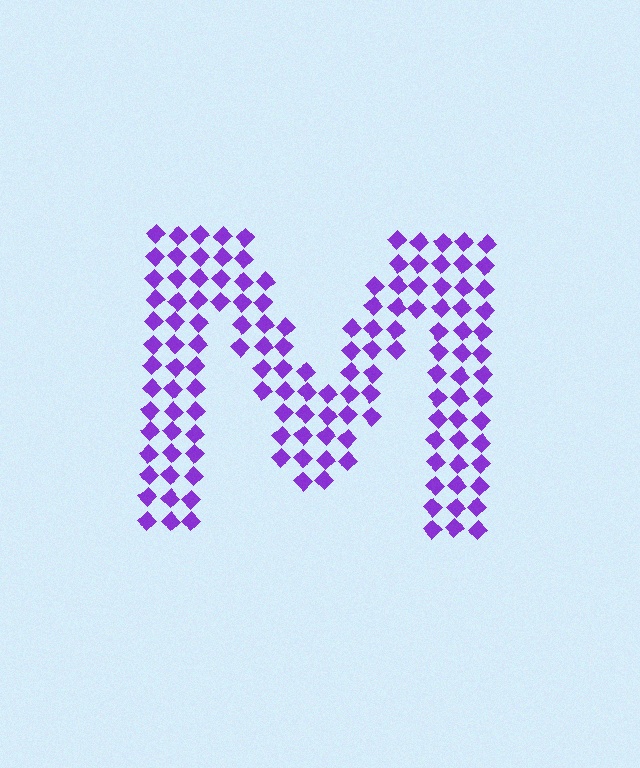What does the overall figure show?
The overall figure shows the letter M.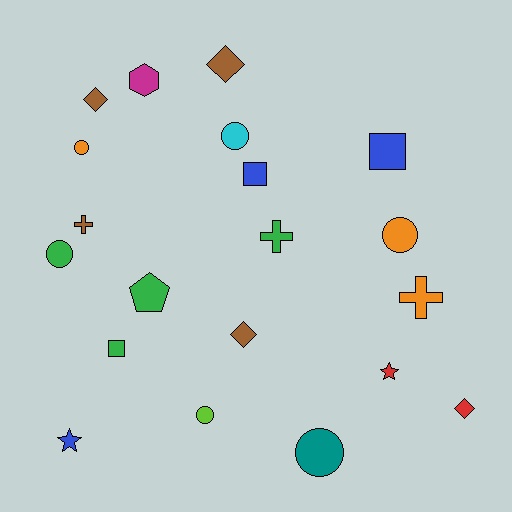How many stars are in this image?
There are 2 stars.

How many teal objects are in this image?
There is 1 teal object.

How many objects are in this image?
There are 20 objects.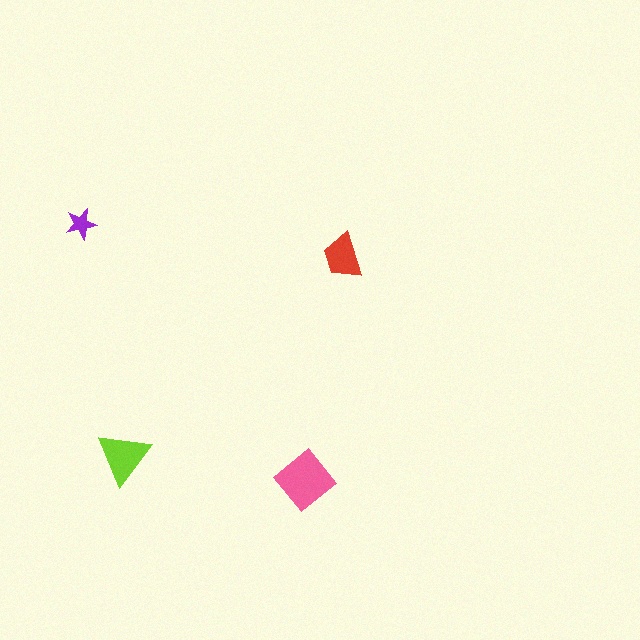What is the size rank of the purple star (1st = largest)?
4th.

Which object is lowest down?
The pink diamond is bottommost.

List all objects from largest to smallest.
The pink diamond, the lime triangle, the red trapezoid, the purple star.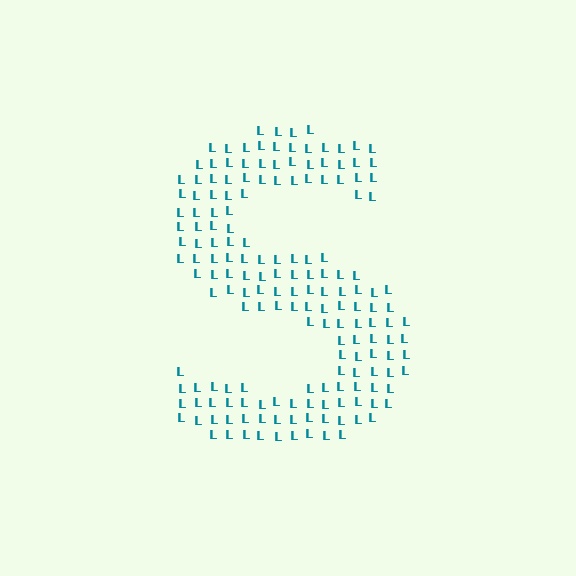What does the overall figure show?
The overall figure shows the letter S.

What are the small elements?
The small elements are letter L's.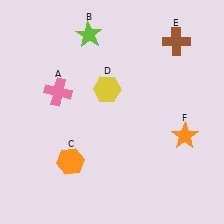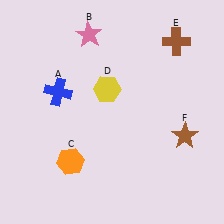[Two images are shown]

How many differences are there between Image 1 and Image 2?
There are 3 differences between the two images.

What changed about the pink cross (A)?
In Image 1, A is pink. In Image 2, it changed to blue.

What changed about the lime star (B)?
In Image 1, B is lime. In Image 2, it changed to pink.